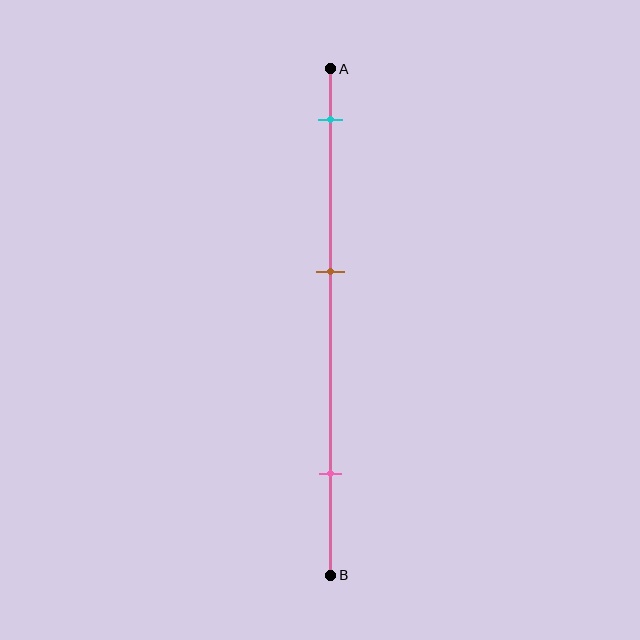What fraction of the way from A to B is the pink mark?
The pink mark is approximately 80% (0.8) of the way from A to B.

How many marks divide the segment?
There are 3 marks dividing the segment.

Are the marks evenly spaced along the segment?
Yes, the marks are approximately evenly spaced.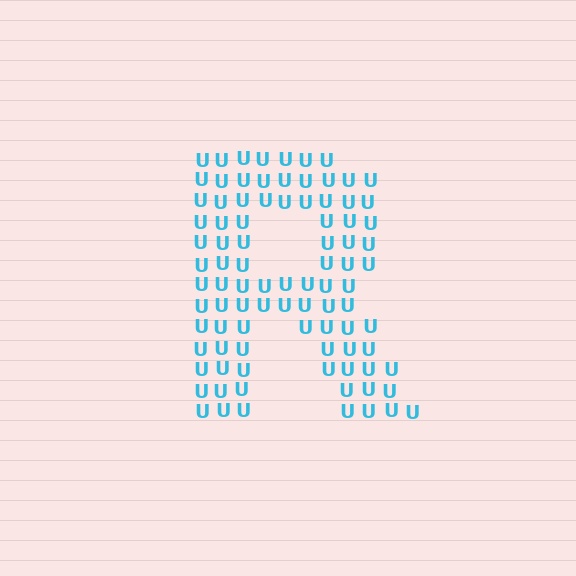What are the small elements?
The small elements are letter U's.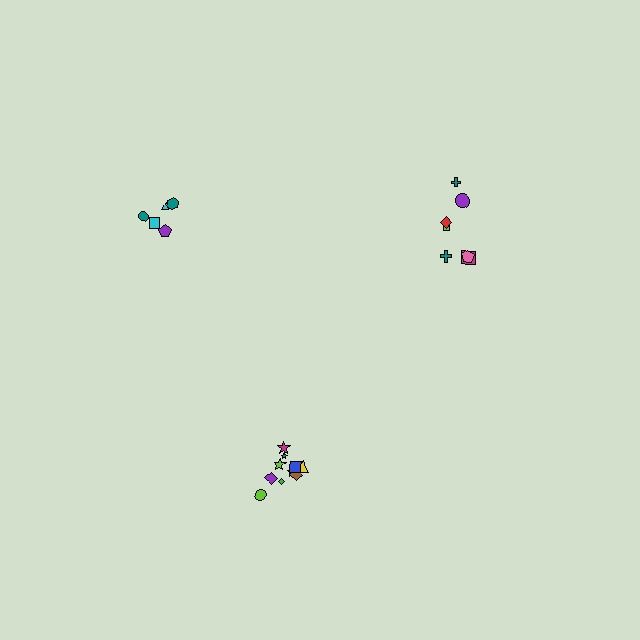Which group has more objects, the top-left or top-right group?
The top-right group.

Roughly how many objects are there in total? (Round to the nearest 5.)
Roughly 20 objects in total.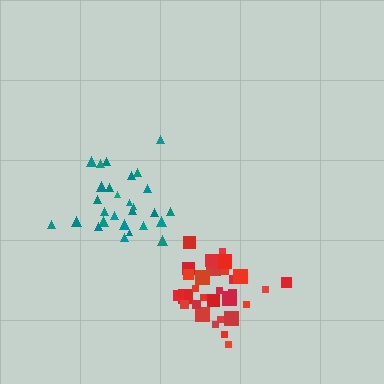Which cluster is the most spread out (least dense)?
Teal.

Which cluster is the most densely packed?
Red.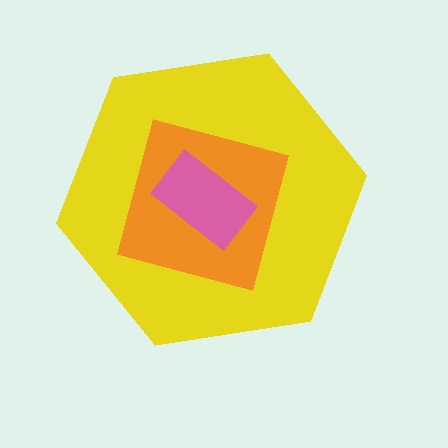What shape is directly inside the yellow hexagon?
The orange square.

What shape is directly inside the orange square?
The pink rectangle.